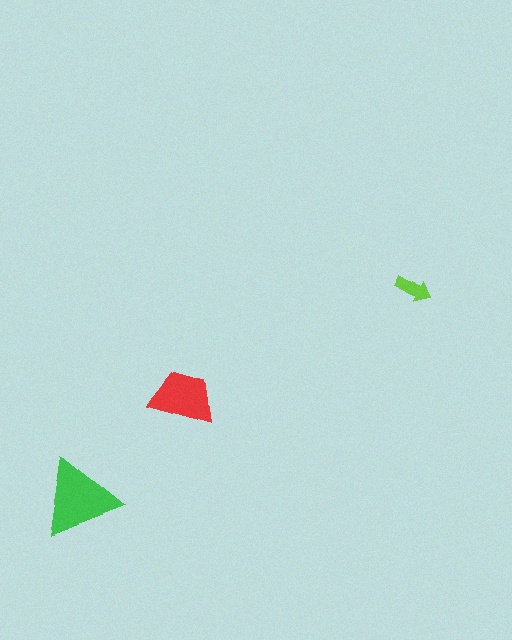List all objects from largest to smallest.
The green triangle, the red trapezoid, the lime arrow.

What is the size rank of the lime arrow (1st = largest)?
3rd.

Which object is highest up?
The lime arrow is topmost.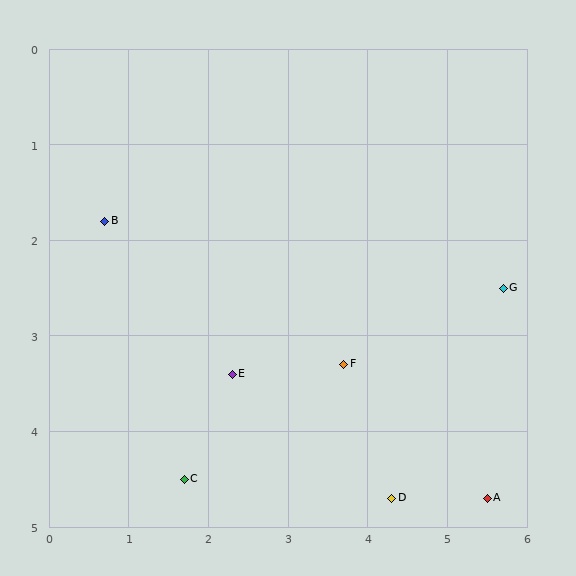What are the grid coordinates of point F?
Point F is at approximately (3.7, 3.3).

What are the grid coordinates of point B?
Point B is at approximately (0.7, 1.8).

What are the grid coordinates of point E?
Point E is at approximately (2.3, 3.4).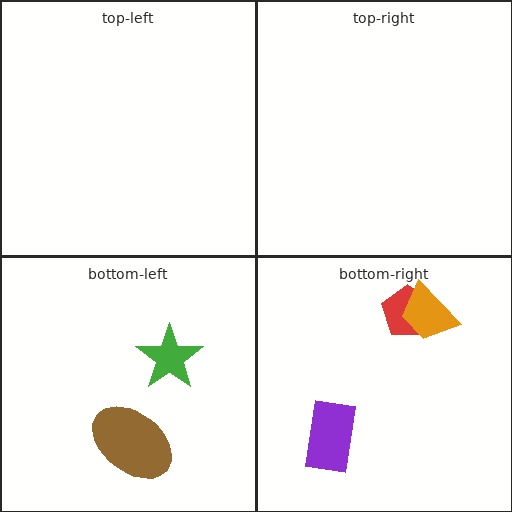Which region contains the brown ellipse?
The bottom-left region.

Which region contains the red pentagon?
The bottom-right region.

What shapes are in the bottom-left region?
The brown ellipse, the green star.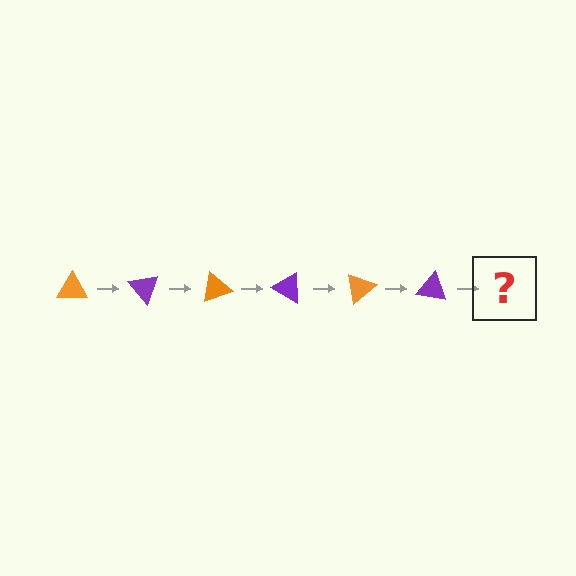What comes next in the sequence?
The next element should be an orange triangle, rotated 300 degrees from the start.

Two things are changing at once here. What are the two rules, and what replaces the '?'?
The two rules are that it rotates 50 degrees each step and the color cycles through orange and purple. The '?' should be an orange triangle, rotated 300 degrees from the start.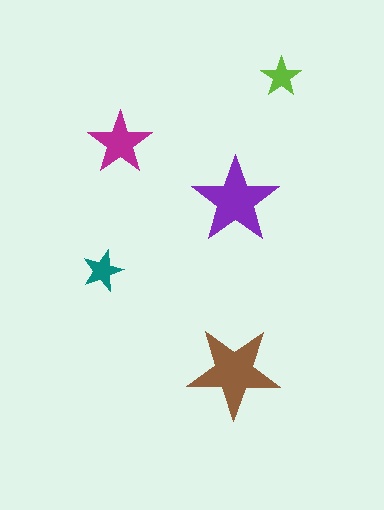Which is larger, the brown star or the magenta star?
The brown one.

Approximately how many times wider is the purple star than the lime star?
About 2 times wider.